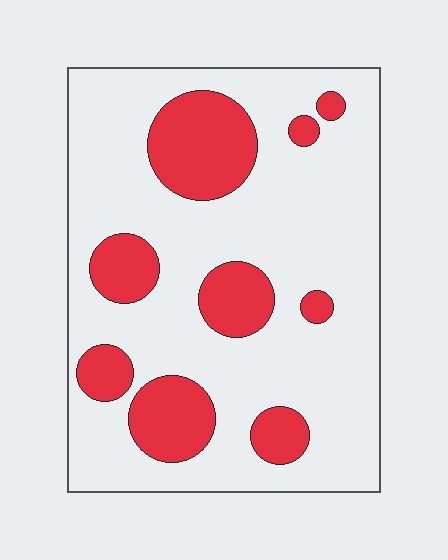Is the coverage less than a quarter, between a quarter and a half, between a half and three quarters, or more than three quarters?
Less than a quarter.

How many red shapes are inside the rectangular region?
9.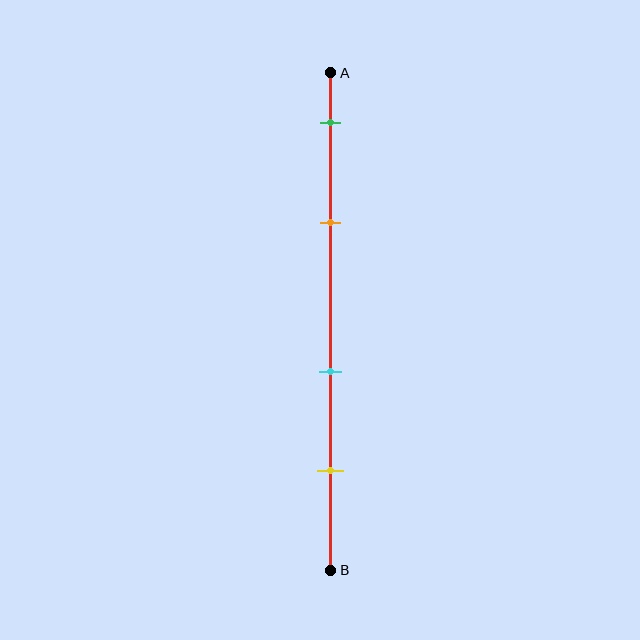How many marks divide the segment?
There are 4 marks dividing the segment.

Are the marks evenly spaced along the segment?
No, the marks are not evenly spaced.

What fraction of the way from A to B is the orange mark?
The orange mark is approximately 30% (0.3) of the way from A to B.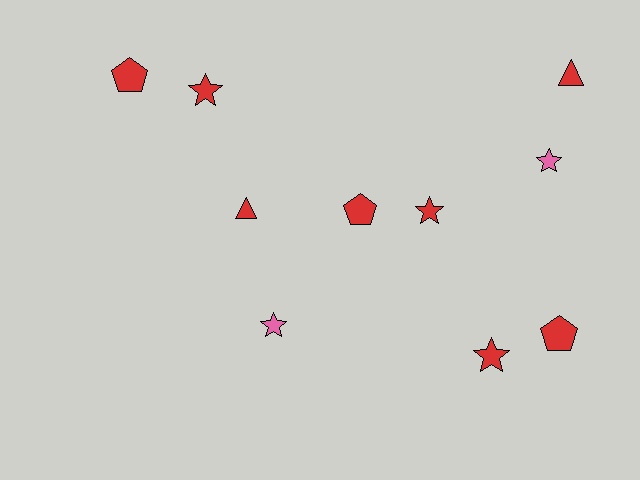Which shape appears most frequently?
Star, with 5 objects.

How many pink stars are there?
There are 2 pink stars.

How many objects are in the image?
There are 10 objects.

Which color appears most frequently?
Red, with 8 objects.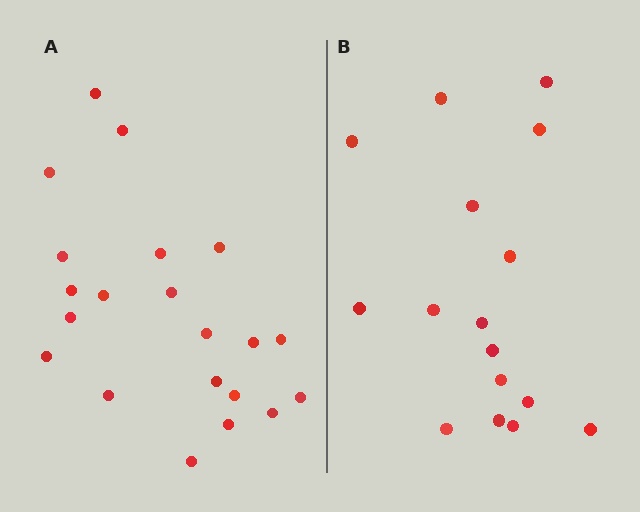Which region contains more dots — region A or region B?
Region A (the left region) has more dots.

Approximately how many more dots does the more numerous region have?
Region A has about 5 more dots than region B.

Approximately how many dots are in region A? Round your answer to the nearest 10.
About 20 dots. (The exact count is 21, which rounds to 20.)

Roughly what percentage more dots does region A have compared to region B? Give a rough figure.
About 30% more.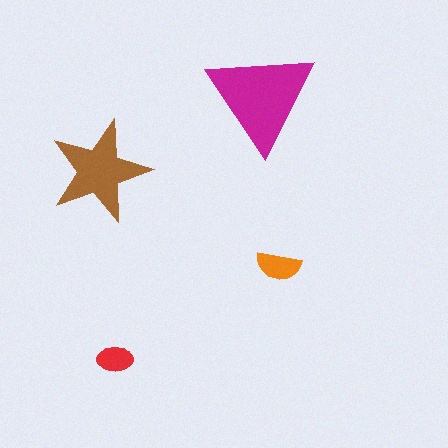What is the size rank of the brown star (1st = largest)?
2nd.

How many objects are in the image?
There are 4 objects in the image.